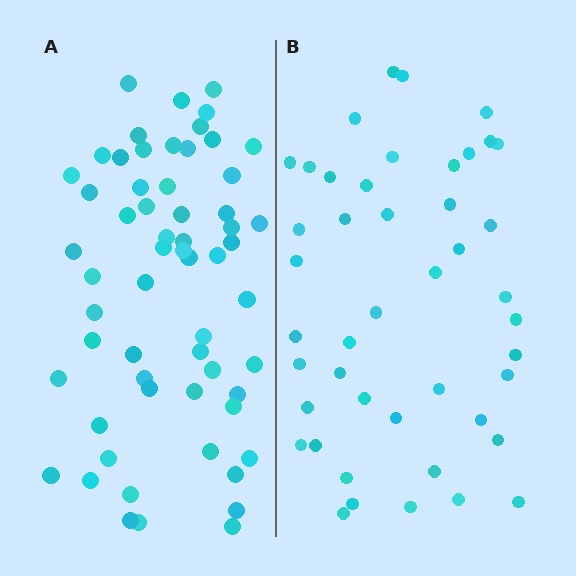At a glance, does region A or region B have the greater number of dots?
Region A (the left region) has more dots.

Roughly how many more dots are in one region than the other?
Region A has approximately 15 more dots than region B.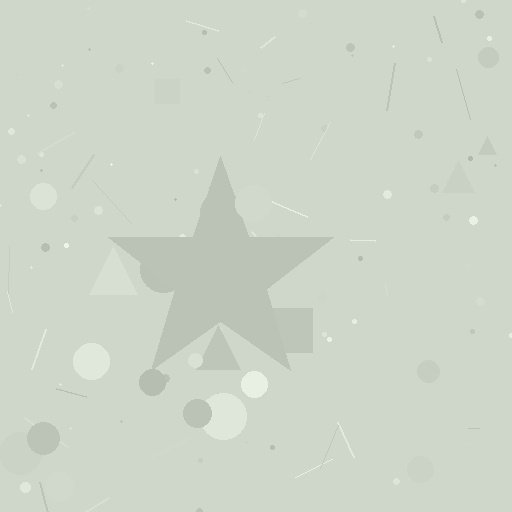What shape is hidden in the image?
A star is hidden in the image.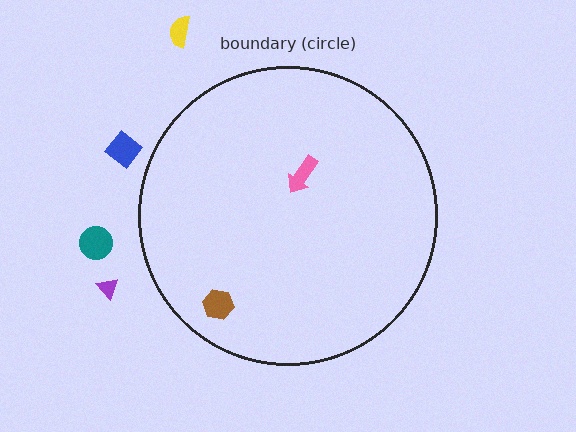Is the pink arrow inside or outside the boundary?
Inside.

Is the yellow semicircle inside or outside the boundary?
Outside.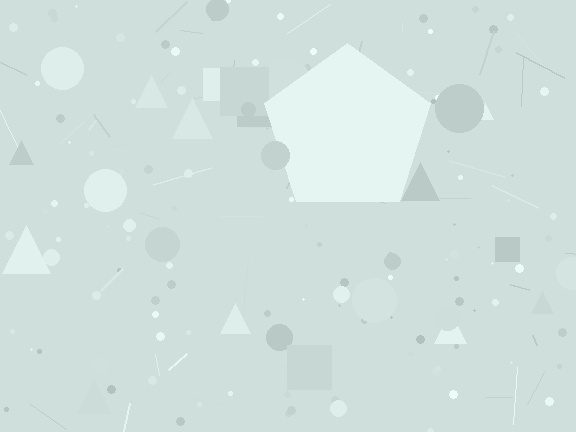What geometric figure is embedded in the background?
A pentagon is embedded in the background.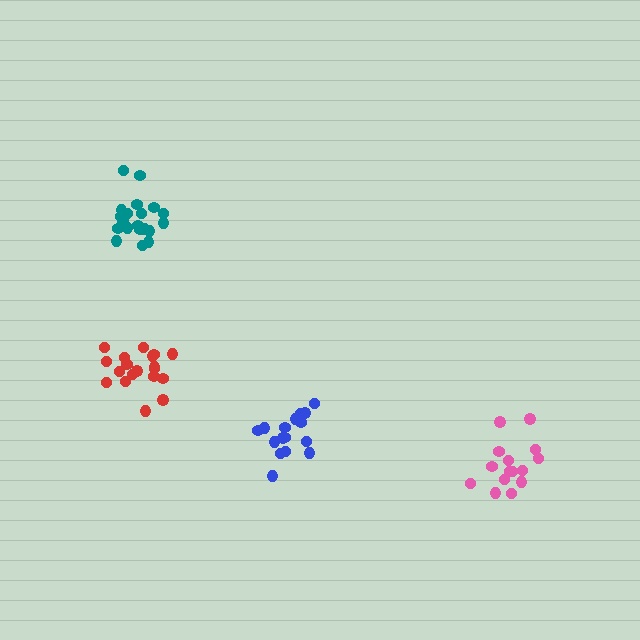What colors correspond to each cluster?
The clusters are colored: red, blue, pink, teal.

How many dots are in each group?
Group 1: 19 dots, Group 2: 16 dots, Group 3: 15 dots, Group 4: 20 dots (70 total).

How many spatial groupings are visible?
There are 4 spatial groupings.